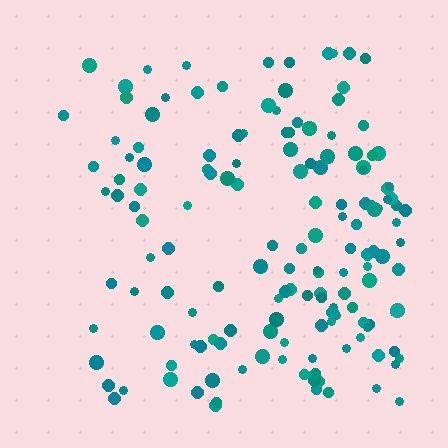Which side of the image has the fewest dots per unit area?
The left.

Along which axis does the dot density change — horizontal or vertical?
Horizontal.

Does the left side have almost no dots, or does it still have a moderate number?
Still a moderate number, just noticeably fewer than the right.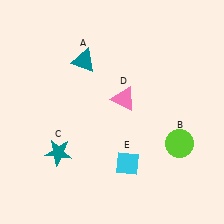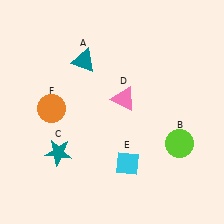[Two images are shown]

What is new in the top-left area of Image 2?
An orange circle (F) was added in the top-left area of Image 2.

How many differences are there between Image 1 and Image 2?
There is 1 difference between the two images.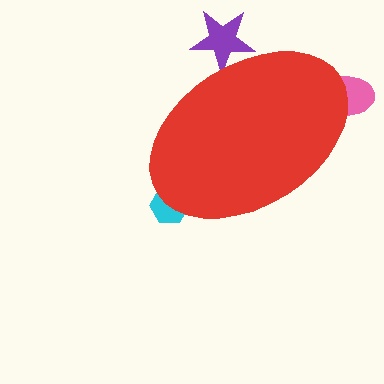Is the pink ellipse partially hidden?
Yes, the pink ellipse is partially hidden behind the red ellipse.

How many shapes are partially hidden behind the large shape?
3 shapes are partially hidden.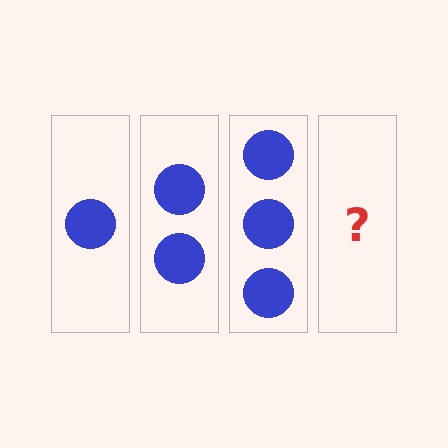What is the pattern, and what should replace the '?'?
The pattern is that each step adds one more circle. The '?' should be 4 circles.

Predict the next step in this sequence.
The next step is 4 circles.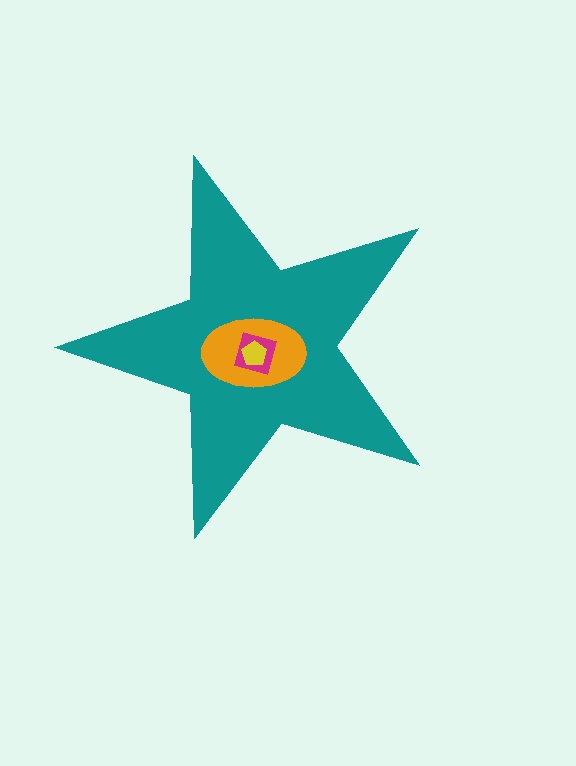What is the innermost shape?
The yellow pentagon.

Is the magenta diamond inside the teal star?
Yes.